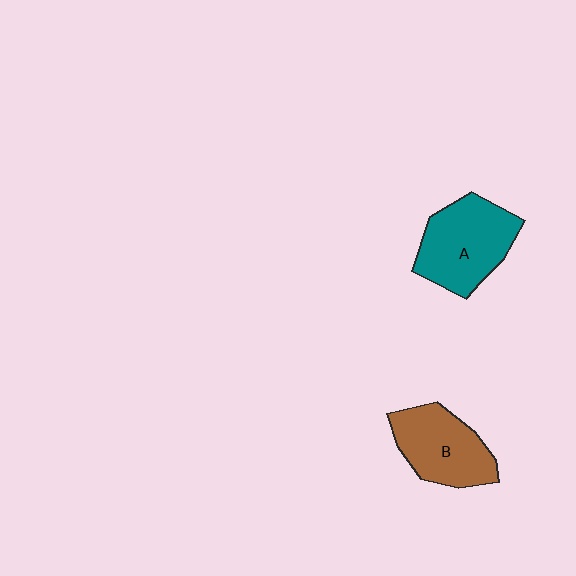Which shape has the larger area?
Shape A (teal).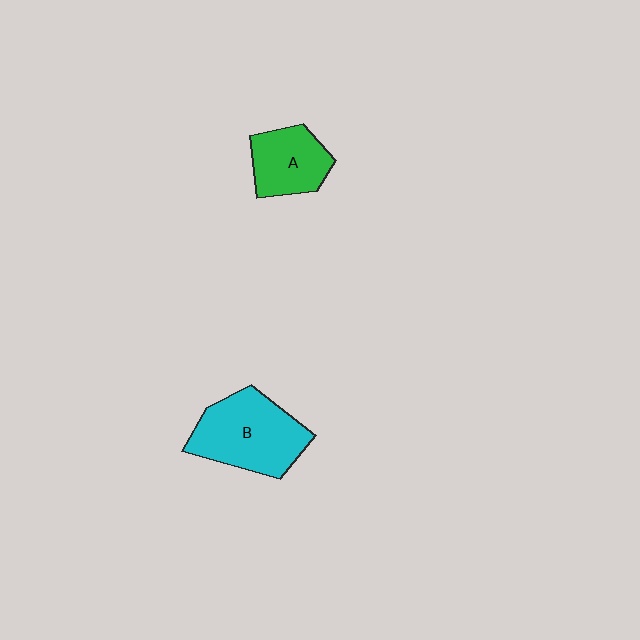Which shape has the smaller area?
Shape A (green).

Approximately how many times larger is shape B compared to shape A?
Approximately 1.5 times.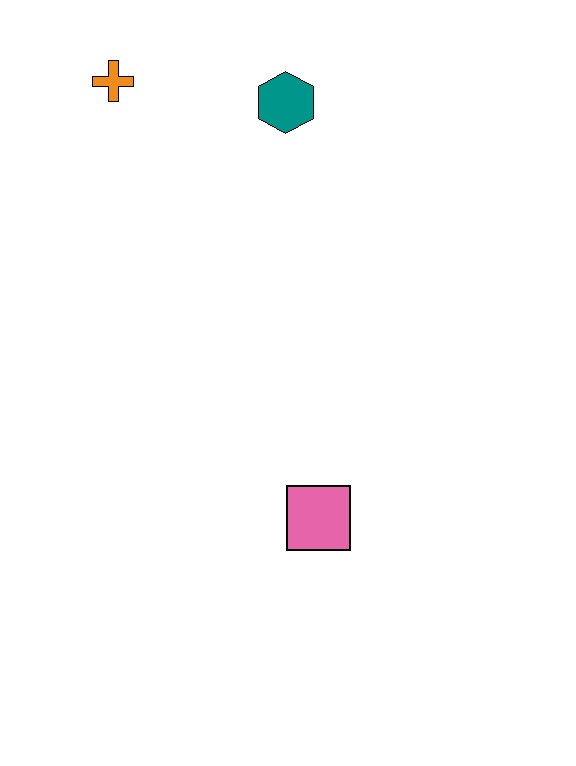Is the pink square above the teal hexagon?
No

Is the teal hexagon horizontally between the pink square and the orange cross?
Yes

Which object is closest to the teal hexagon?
The orange cross is closest to the teal hexagon.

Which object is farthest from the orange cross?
The pink square is farthest from the orange cross.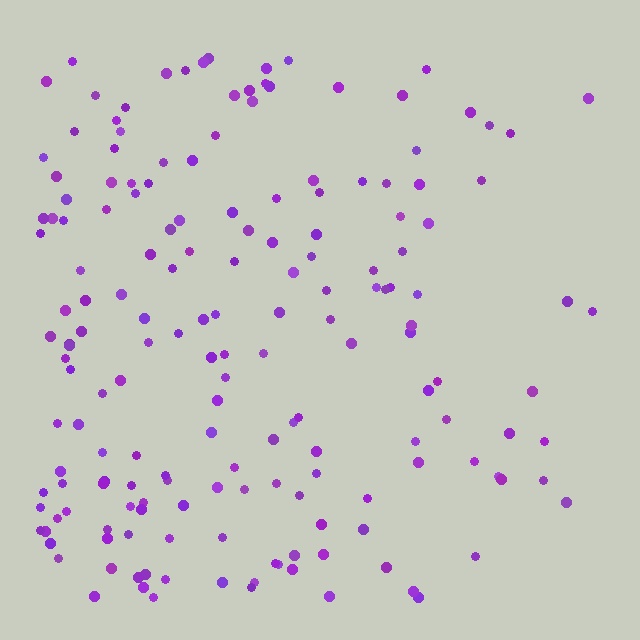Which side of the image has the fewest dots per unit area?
The right.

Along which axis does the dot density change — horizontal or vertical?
Horizontal.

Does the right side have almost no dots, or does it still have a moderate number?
Still a moderate number, just noticeably fewer than the left.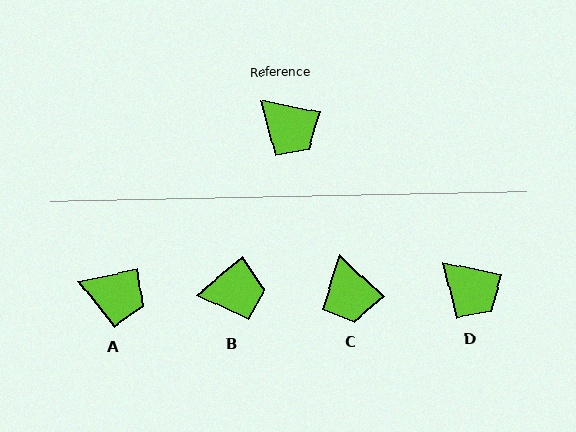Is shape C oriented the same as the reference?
No, it is off by about 32 degrees.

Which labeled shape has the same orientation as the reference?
D.